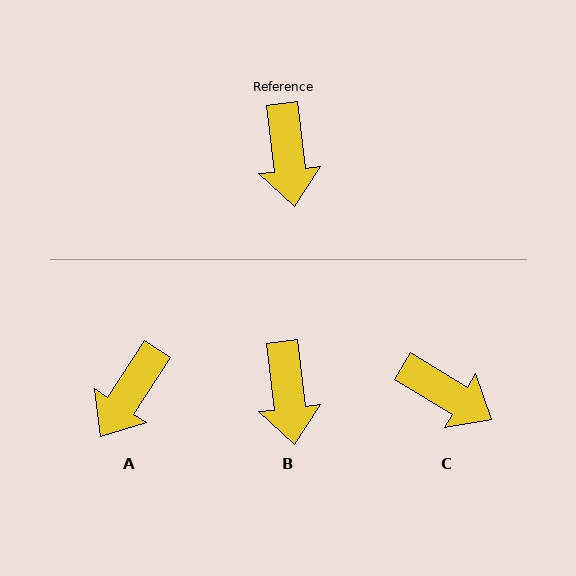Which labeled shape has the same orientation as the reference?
B.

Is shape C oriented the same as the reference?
No, it is off by about 52 degrees.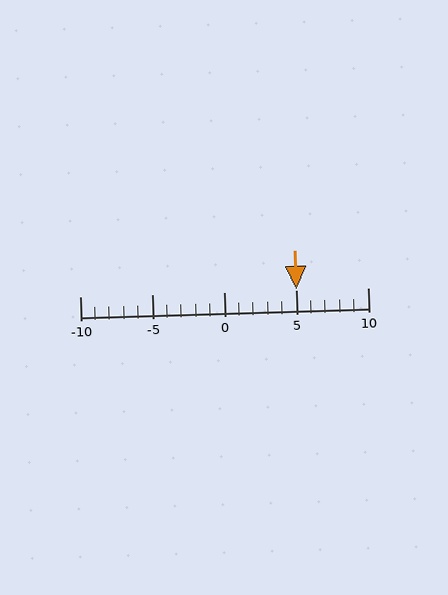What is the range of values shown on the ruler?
The ruler shows values from -10 to 10.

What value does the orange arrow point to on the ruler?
The orange arrow points to approximately 5.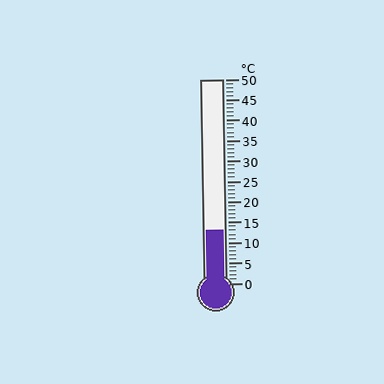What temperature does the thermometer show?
The thermometer shows approximately 13°C.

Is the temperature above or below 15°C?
The temperature is below 15°C.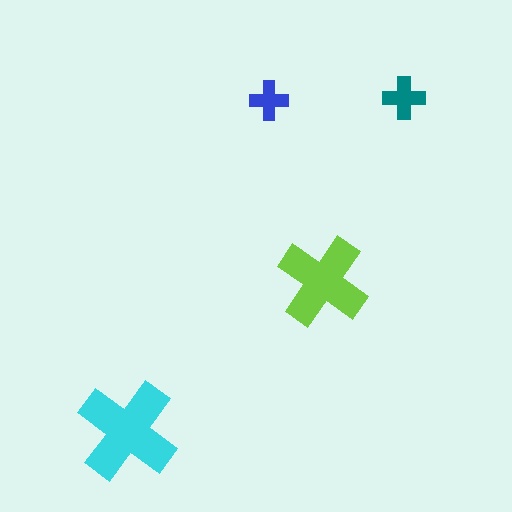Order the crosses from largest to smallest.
the cyan one, the lime one, the teal one, the blue one.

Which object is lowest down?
The cyan cross is bottommost.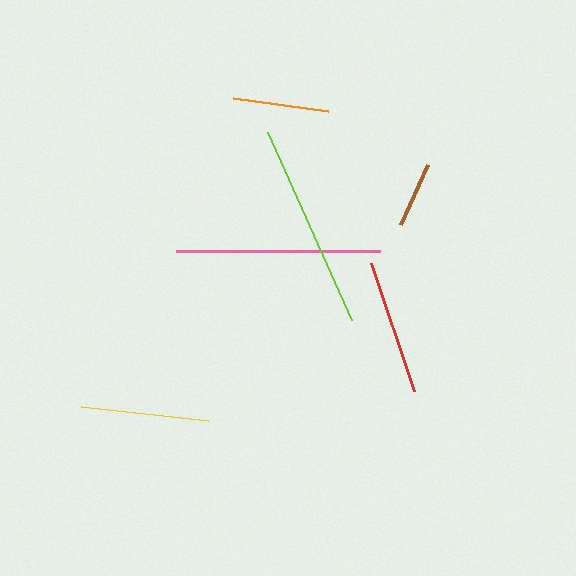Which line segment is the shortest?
The brown line is the shortest at approximately 66 pixels.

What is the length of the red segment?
The red segment is approximately 135 pixels long.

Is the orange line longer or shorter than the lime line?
The lime line is longer than the orange line.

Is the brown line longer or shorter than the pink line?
The pink line is longer than the brown line.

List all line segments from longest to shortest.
From longest to shortest: lime, pink, red, yellow, orange, brown.